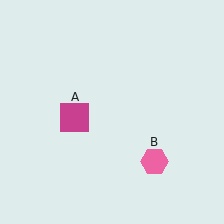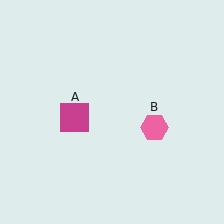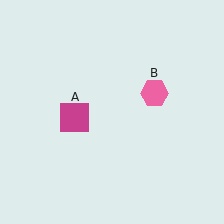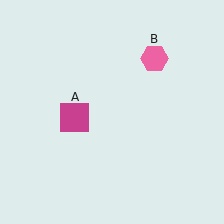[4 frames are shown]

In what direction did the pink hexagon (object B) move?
The pink hexagon (object B) moved up.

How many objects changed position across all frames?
1 object changed position: pink hexagon (object B).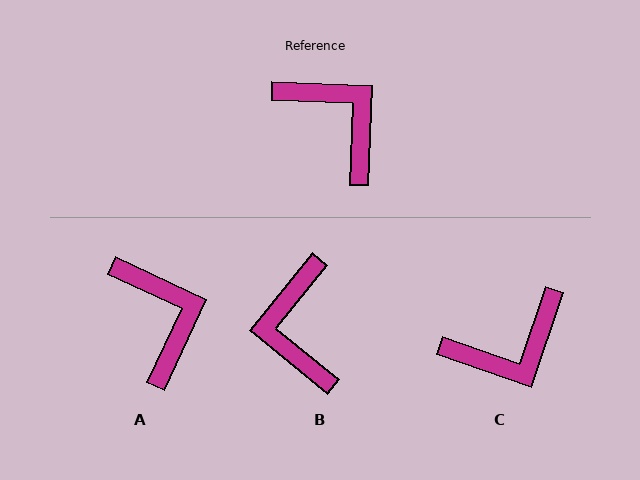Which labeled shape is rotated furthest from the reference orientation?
B, about 143 degrees away.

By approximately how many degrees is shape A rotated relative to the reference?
Approximately 23 degrees clockwise.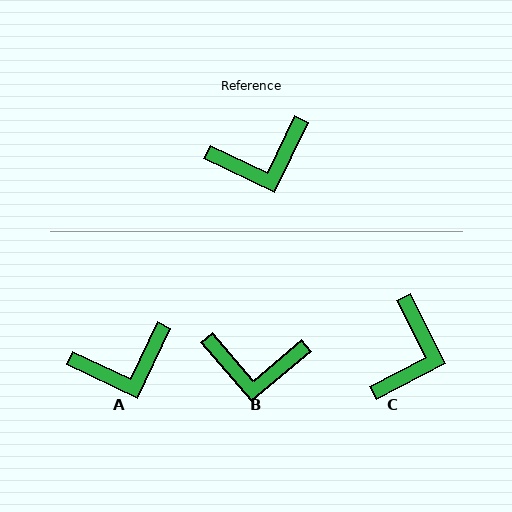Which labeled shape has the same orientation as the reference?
A.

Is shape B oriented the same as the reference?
No, it is off by about 24 degrees.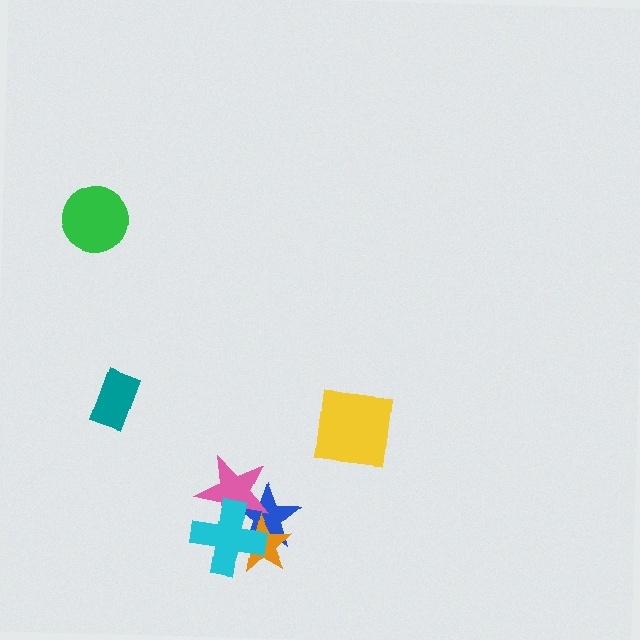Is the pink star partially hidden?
Yes, it is partially covered by another shape.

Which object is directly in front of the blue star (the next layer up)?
The orange star is directly in front of the blue star.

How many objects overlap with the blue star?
3 objects overlap with the blue star.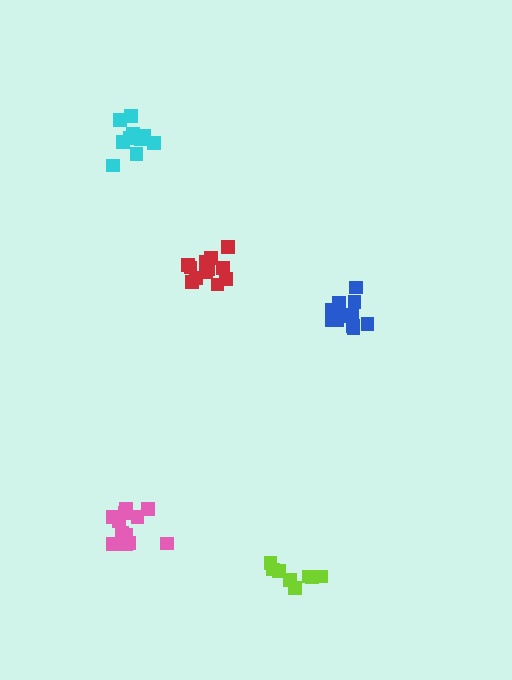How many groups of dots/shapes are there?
There are 5 groups.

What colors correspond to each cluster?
The clusters are colored: pink, red, cyan, blue, lime.